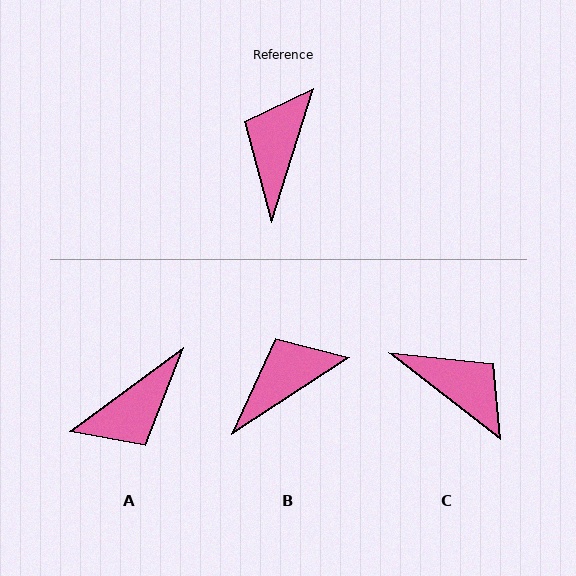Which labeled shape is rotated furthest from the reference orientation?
A, about 144 degrees away.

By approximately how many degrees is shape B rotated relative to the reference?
Approximately 40 degrees clockwise.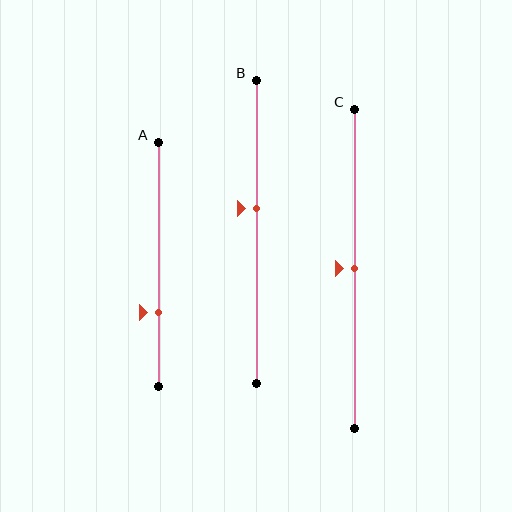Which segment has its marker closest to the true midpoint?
Segment C has its marker closest to the true midpoint.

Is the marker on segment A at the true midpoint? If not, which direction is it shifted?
No, the marker on segment A is shifted downward by about 20% of the segment length.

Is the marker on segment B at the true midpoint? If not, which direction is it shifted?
No, the marker on segment B is shifted upward by about 8% of the segment length.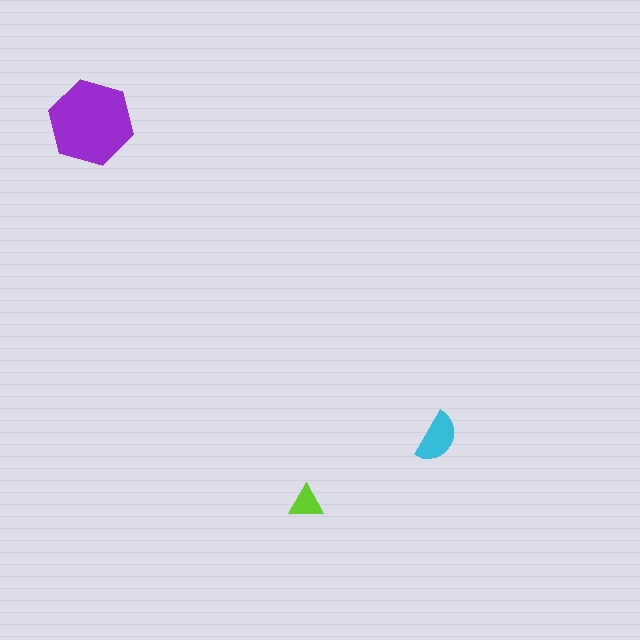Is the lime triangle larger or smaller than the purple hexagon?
Smaller.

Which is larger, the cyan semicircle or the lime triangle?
The cyan semicircle.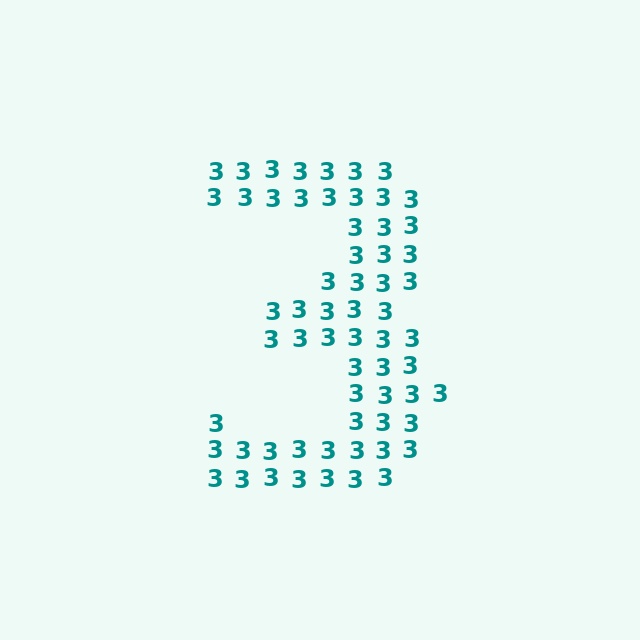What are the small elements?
The small elements are digit 3's.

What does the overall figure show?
The overall figure shows the digit 3.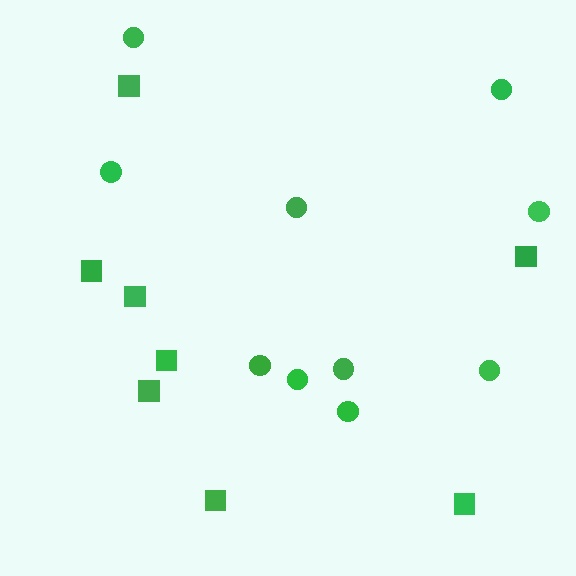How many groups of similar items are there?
There are 2 groups: one group of circles (10) and one group of squares (8).